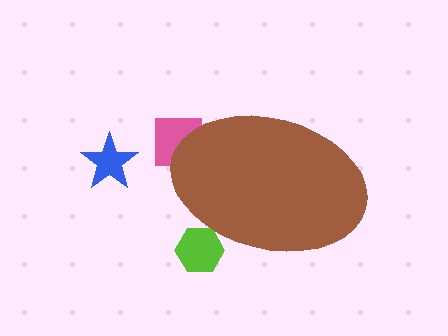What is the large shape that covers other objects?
A brown ellipse.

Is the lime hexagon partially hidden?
Yes, the lime hexagon is partially hidden behind the brown ellipse.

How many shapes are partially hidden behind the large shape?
2 shapes are partially hidden.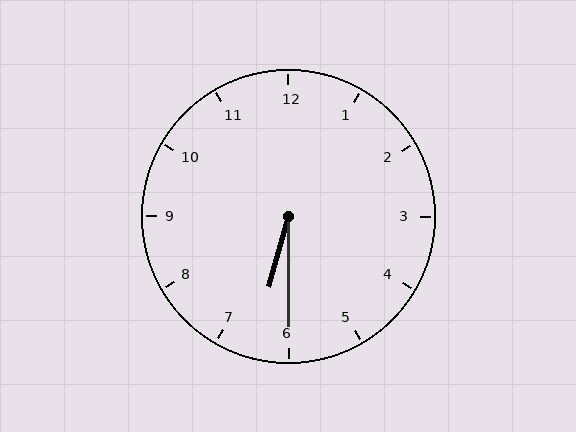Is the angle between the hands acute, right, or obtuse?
It is acute.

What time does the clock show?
6:30.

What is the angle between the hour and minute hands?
Approximately 15 degrees.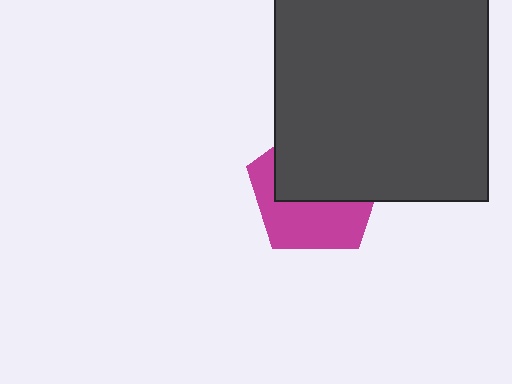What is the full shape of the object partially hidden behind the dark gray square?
The partially hidden object is a magenta pentagon.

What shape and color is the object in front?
The object in front is a dark gray square.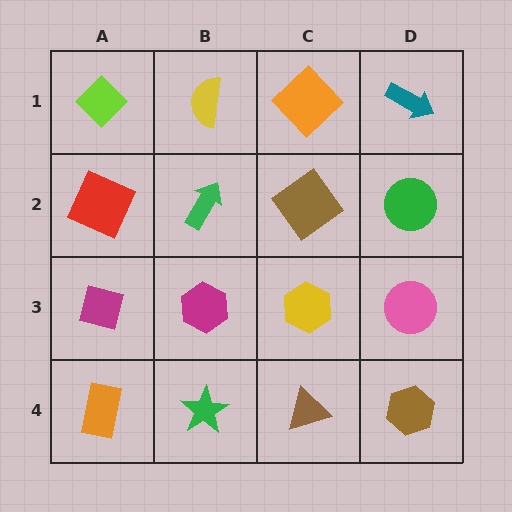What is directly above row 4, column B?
A magenta hexagon.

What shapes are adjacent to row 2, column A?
A lime diamond (row 1, column A), a magenta square (row 3, column A), a green arrow (row 2, column B).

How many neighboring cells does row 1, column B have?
3.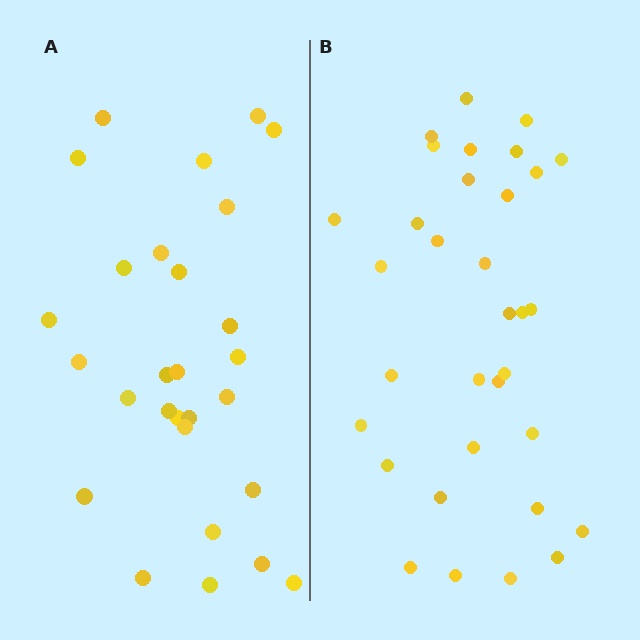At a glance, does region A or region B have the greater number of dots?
Region B (the right region) has more dots.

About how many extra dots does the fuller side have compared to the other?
Region B has about 5 more dots than region A.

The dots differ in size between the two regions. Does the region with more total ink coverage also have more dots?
No. Region A has more total ink coverage because its dots are larger, but region B actually contains more individual dots. Total area can be misleading — the number of items is what matters here.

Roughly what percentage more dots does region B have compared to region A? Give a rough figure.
About 20% more.